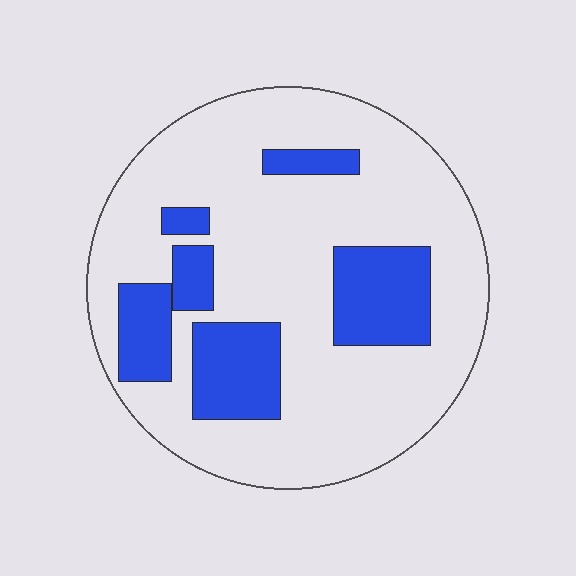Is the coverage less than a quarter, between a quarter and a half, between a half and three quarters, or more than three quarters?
Less than a quarter.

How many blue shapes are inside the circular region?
6.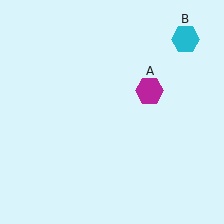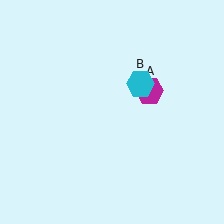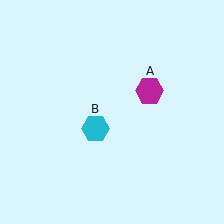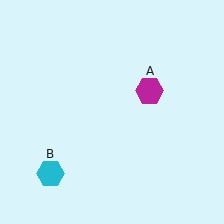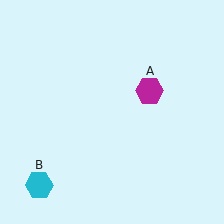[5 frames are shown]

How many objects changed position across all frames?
1 object changed position: cyan hexagon (object B).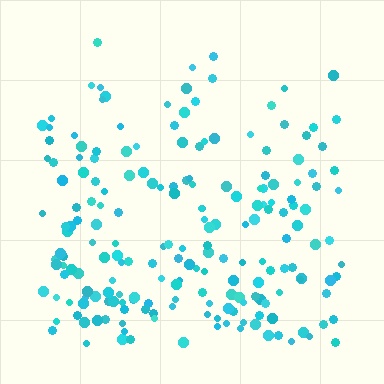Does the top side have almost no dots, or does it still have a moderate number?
Still a moderate number, just noticeably fewer than the bottom.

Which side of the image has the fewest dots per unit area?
The top.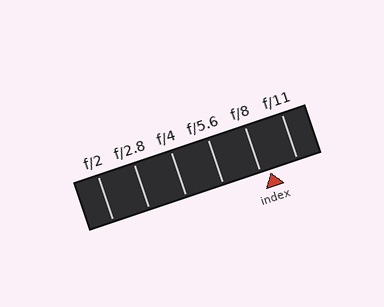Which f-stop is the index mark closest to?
The index mark is closest to f/8.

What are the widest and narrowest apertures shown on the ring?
The widest aperture shown is f/2 and the narrowest is f/11.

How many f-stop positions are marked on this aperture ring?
There are 6 f-stop positions marked.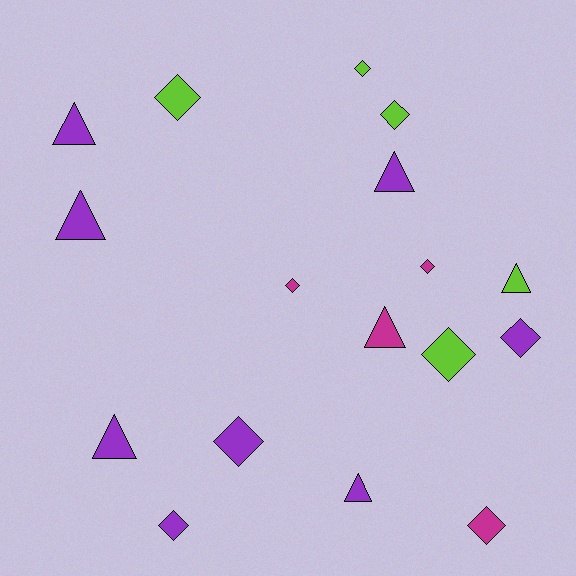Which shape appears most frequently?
Diamond, with 10 objects.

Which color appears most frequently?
Purple, with 8 objects.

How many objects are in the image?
There are 17 objects.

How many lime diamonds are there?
There are 4 lime diamonds.